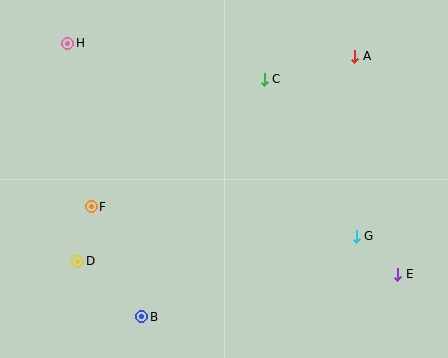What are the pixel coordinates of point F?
Point F is at (91, 207).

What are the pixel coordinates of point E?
Point E is at (398, 274).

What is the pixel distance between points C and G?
The distance between C and G is 182 pixels.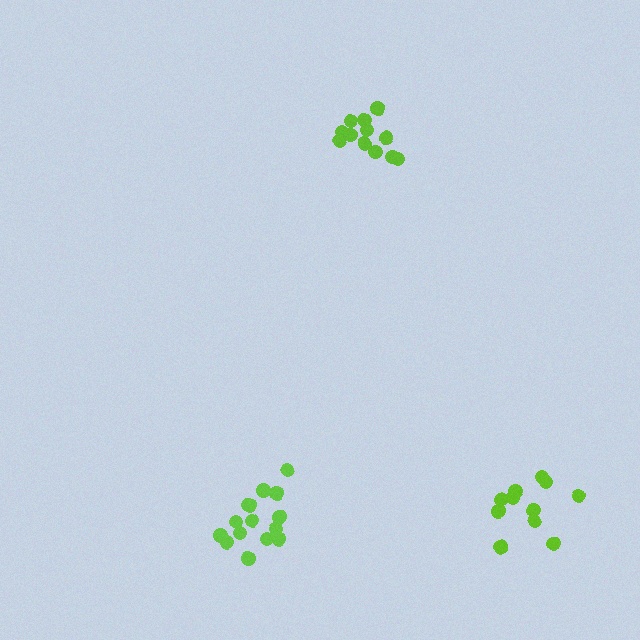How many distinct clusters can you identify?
There are 3 distinct clusters.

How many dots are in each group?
Group 1: 15 dots, Group 2: 12 dots, Group 3: 11 dots (38 total).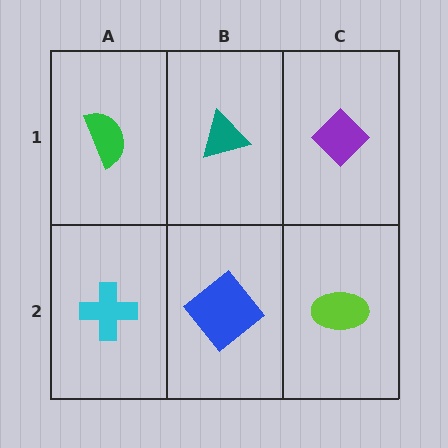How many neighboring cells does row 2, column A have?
2.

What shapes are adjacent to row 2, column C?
A purple diamond (row 1, column C), a blue diamond (row 2, column B).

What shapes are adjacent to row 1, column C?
A lime ellipse (row 2, column C), a teal triangle (row 1, column B).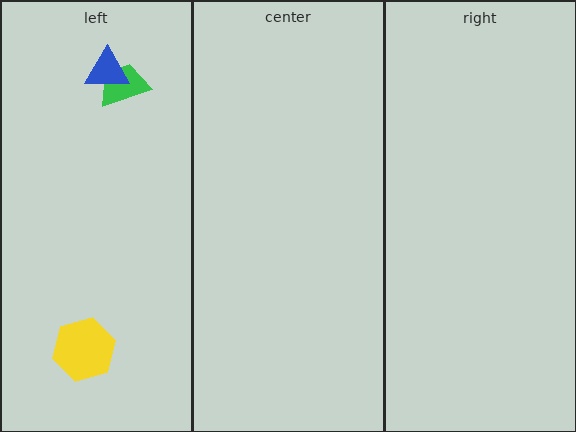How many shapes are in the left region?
3.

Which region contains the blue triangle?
The left region.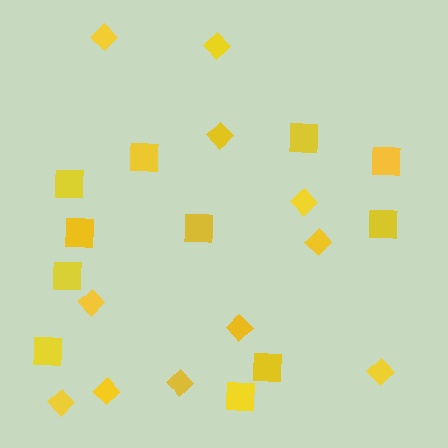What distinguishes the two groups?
There are 2 groups: one group of diamonds (11) and one group of squares (11).